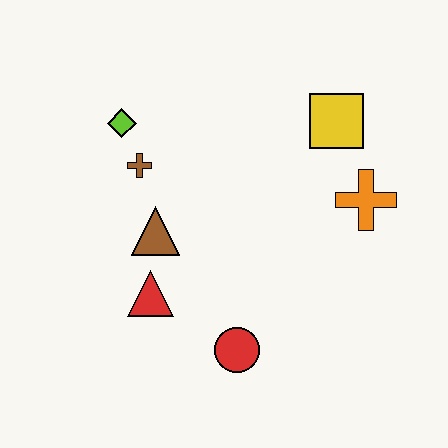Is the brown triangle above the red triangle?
Yes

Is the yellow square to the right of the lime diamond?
Yes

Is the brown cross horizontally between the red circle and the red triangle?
No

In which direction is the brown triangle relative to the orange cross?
The brown triangle is to the left of the orange cross.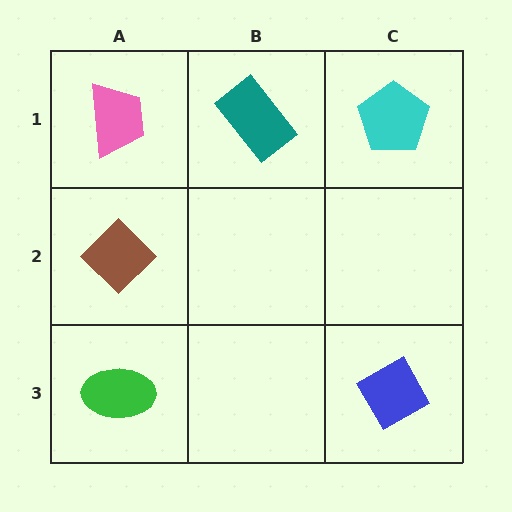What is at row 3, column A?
A green ellipse.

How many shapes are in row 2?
1 shape.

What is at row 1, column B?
A teal rectangle.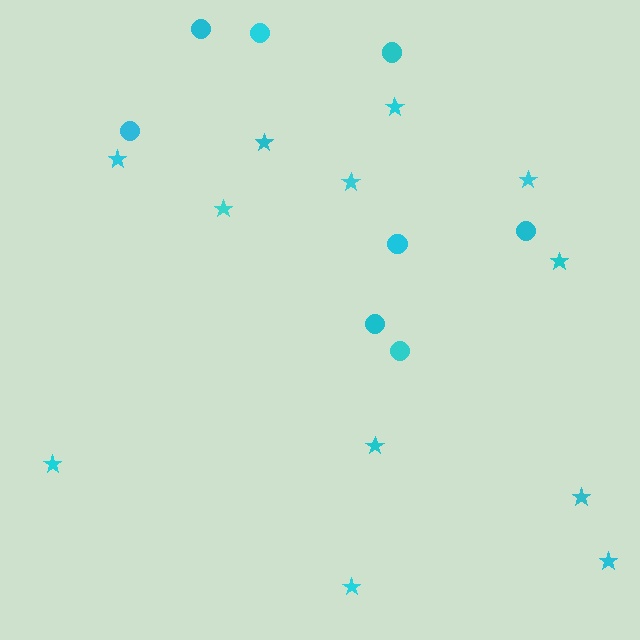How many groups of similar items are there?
There are 2 groups: one group of circles (8) and one group of stars (12).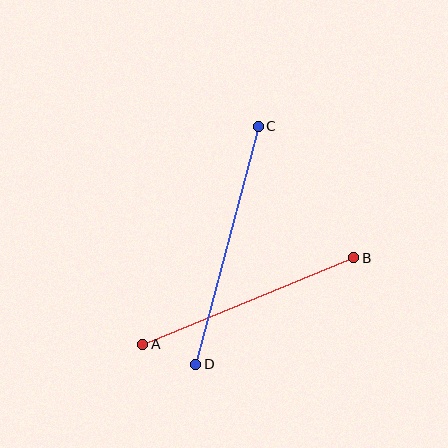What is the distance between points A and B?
The distance is approximately 228 pixels.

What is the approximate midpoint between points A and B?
The midpoint is at approximately (248, 301) pixels.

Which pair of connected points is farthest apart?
Points C and D are farthest apart.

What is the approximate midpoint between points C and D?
The midpoint is at approximately (227, 245) pixels.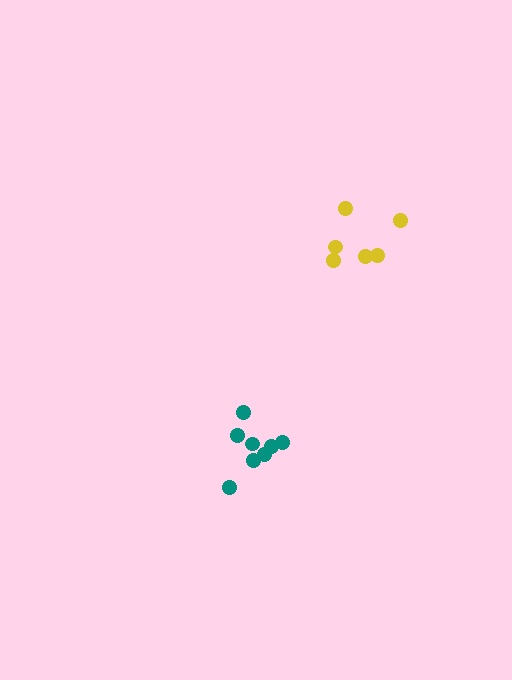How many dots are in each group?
Group 1: 6 dots, Group 2: 8 dots (14 total).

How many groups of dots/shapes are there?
There are 2 groups.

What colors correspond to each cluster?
The clusters are colored: yellow, teal.